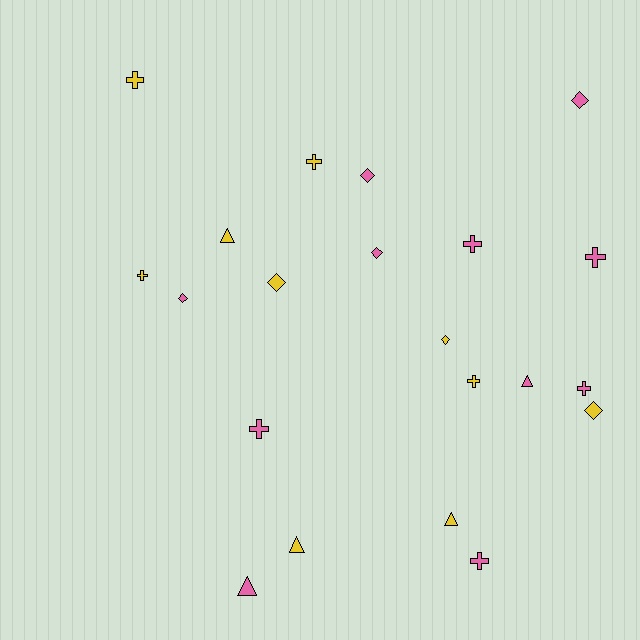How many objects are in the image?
There are 21 objects.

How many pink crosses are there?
There are 5 pink crosses.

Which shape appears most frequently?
Cross, with 9 objects.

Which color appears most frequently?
Pink, with 11 objects.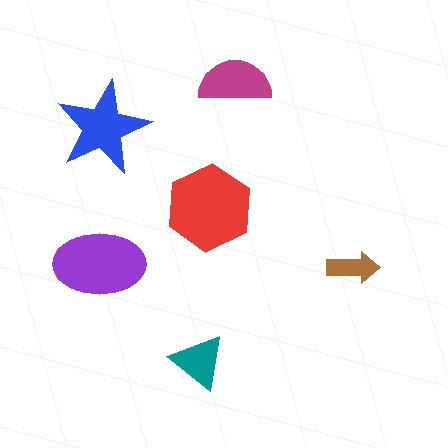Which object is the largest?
The red hexagon.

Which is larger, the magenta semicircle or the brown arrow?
The magenta semicircle.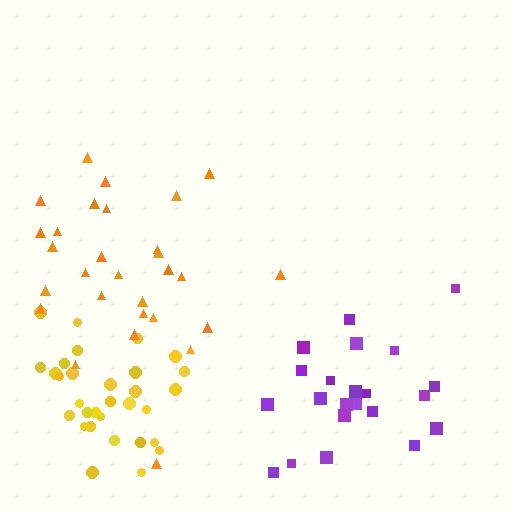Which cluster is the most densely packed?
Yellow.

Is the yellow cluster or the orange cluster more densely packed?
Yellow.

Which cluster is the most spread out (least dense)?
Purple.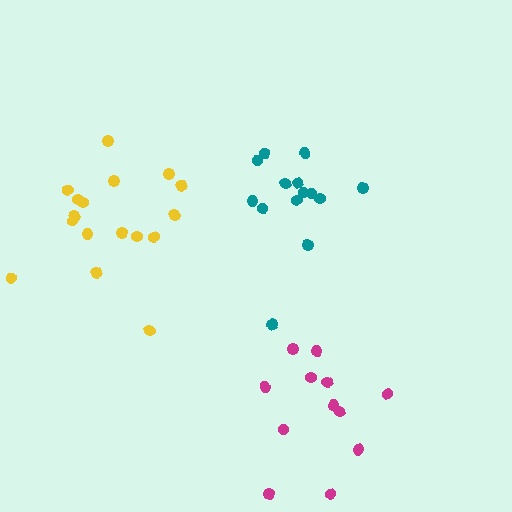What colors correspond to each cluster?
The clusters are colored: teal, yellow, magenta.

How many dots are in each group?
Group 1: 14 dots, Group 2: 17 dots, Group 3: 12 dots (43 total).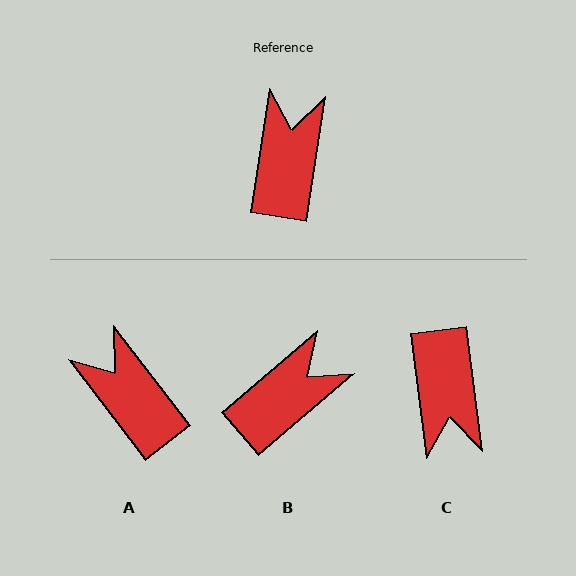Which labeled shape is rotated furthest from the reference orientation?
C, about 164 degrees away.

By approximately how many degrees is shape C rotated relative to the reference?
Approximately 164 degrees clockwise.